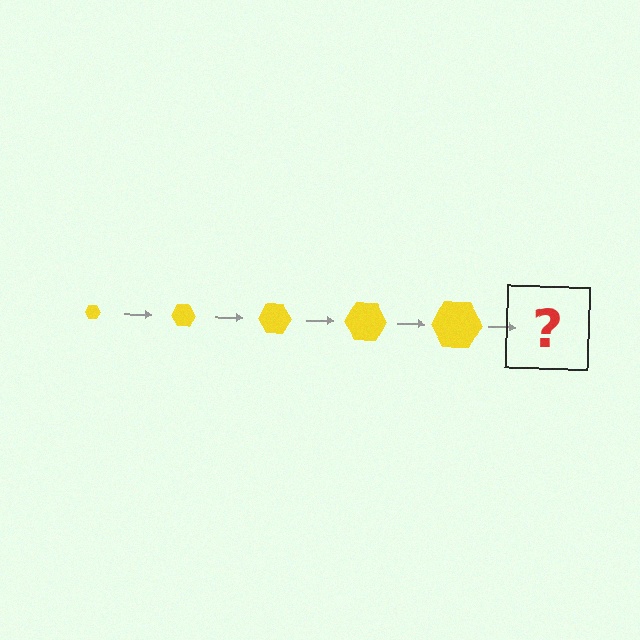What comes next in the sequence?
The next element should be a yellow hexagon, larger than the previous one.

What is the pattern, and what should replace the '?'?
The pattern is that the hexagon gets progressively larger each step. The '?' should be a yellow hexagon, larger than the previous one.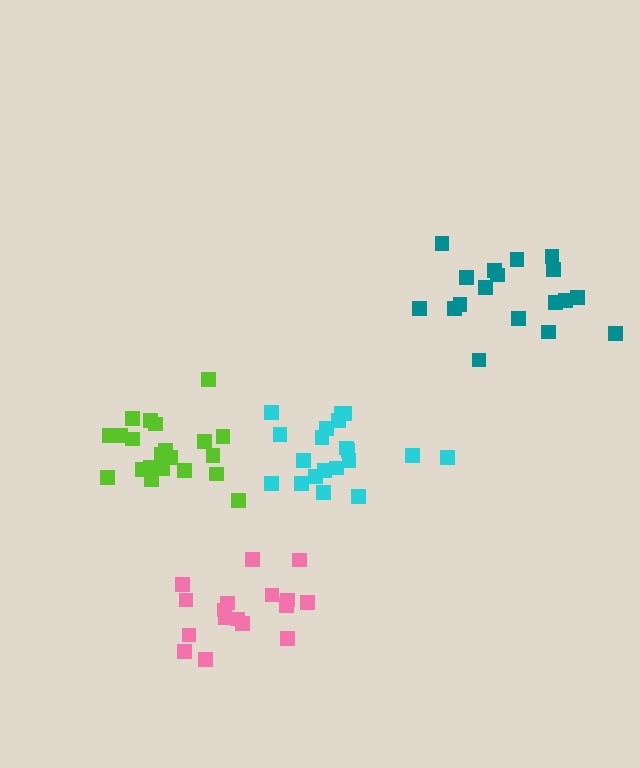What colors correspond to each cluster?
The clusters are colored: pink, lime, teal, cyan.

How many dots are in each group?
Group 1: 17 dots, Group 2: 21 dots, Group 3: 18 dots, Group 4: 20 dots (76 total).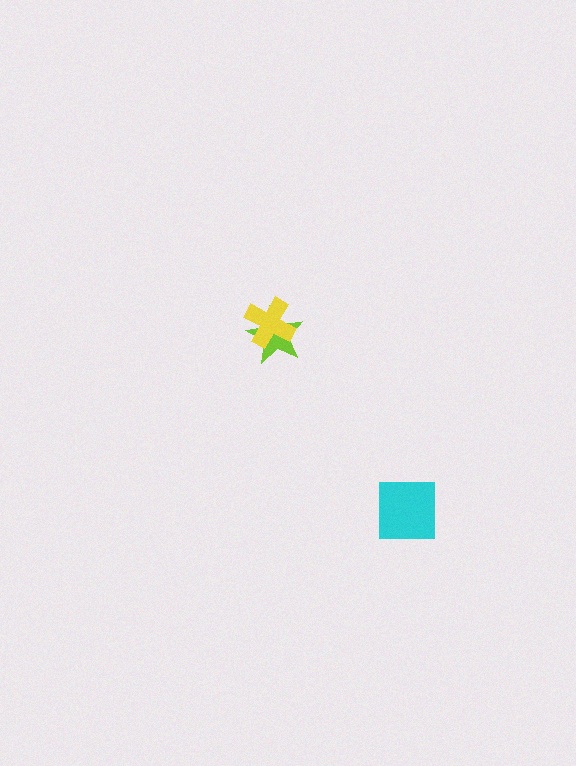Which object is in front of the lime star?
The yellow cross is in front of the lime star.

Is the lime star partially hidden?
Yes, it is partially covered by another shape.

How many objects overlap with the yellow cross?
1 object overlaps with the yellow cross.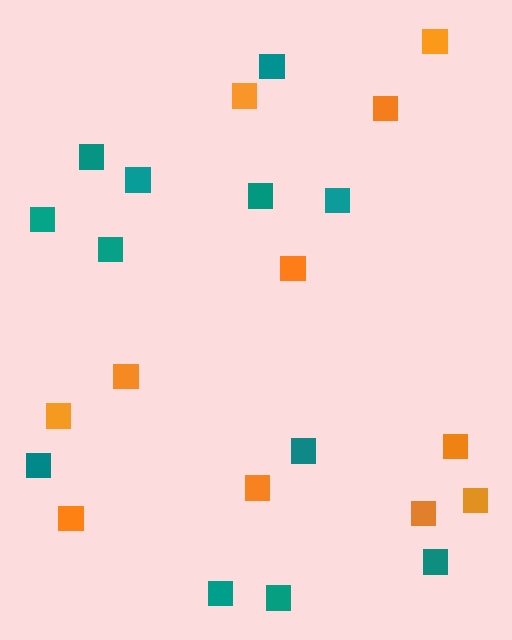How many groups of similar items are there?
There are 2 groups: one group of orange squares (11) and one group of teal squares (12).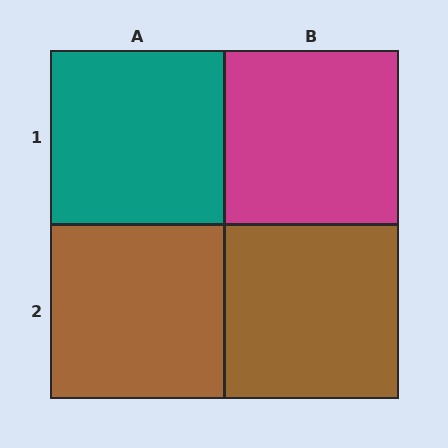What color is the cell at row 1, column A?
Teal.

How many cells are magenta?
1 cell is magenta.